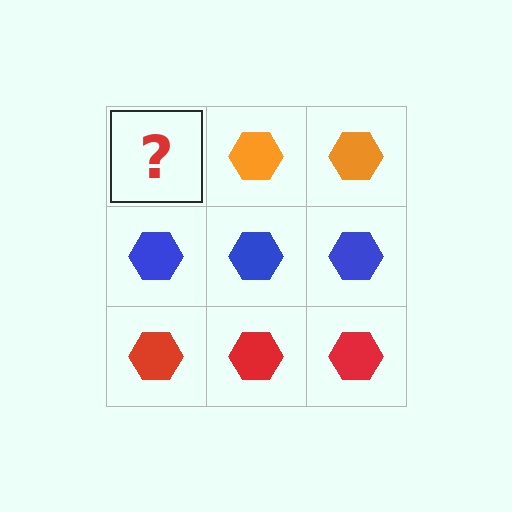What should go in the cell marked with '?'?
The missing cell should contain an orange hexagon.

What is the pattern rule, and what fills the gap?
The rule is that each row has a consistent color. The gap should be filled with an orange hexagon.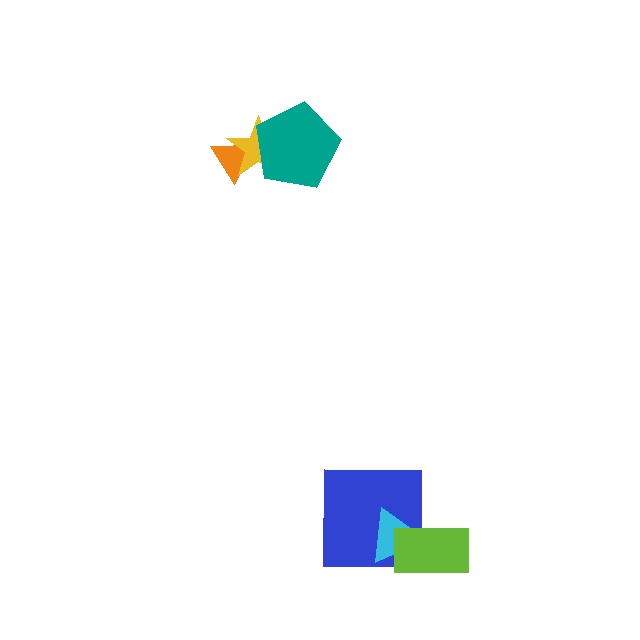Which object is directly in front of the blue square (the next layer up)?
The cyan triangle is directly in front of the blue square.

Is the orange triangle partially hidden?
Yes, it is partially covered by another shape.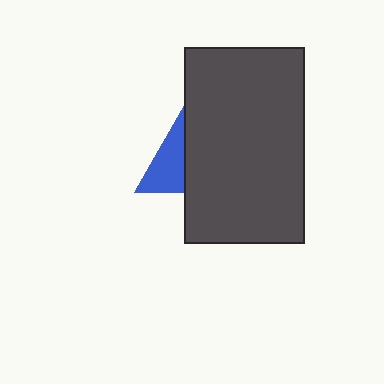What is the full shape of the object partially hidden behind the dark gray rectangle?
The partially hidden object is a blue triangle.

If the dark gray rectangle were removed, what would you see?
You would see the complete blue triangle.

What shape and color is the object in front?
The object in front is a dark gray rectangle.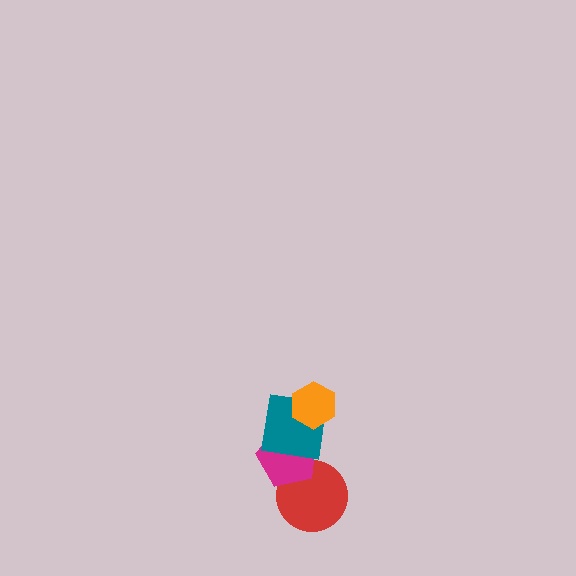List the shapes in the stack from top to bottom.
From top to bottom: the orange hexagon, the teal square, the magenta pentagon, the red circle.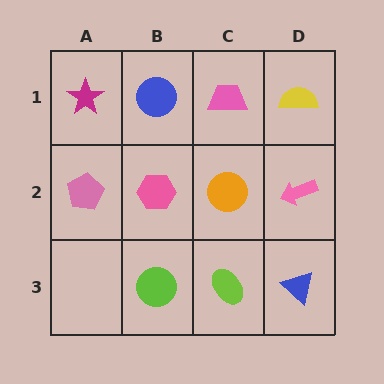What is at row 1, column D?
A yellow semicircle.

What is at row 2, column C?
An orange circle.